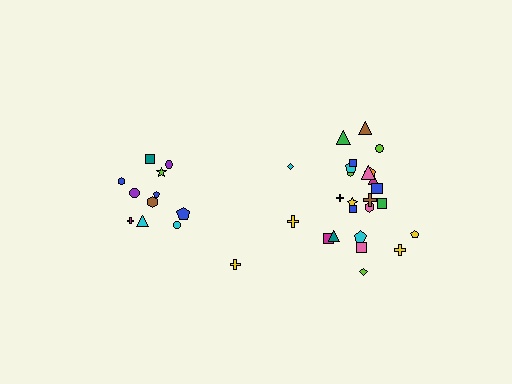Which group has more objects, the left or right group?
The right group.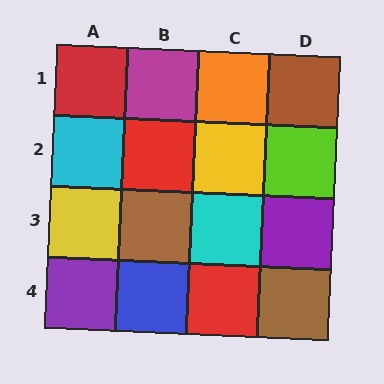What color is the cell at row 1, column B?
Magenta.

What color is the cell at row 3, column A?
Yellow.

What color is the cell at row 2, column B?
Red.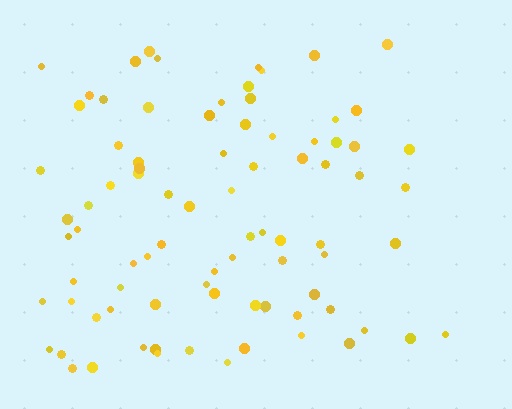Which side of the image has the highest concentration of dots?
The left.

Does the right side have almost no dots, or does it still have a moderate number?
Still a moderate number, just noticeably fewer than the left.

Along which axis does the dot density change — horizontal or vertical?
Horizontal.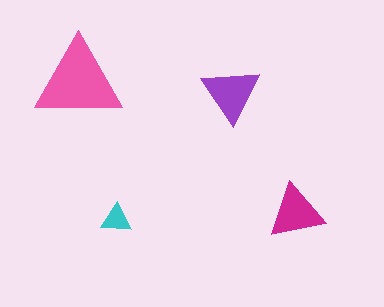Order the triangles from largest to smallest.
the pink one, the purple one, the magenta one, the cyan one.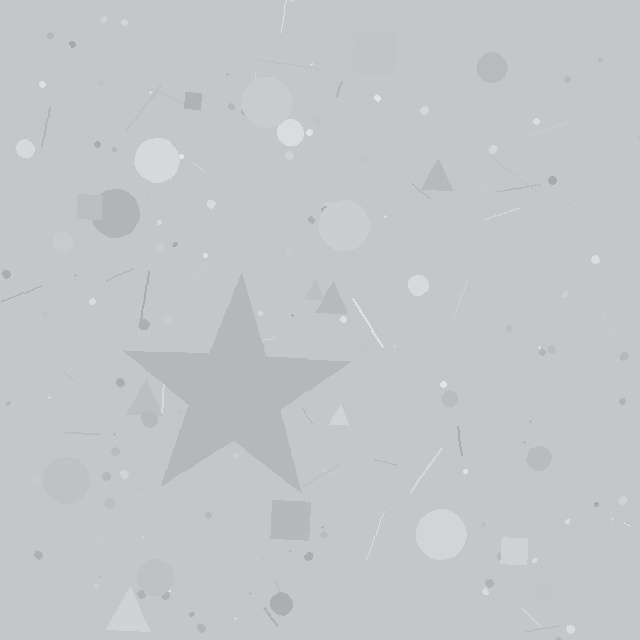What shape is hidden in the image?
A star is hidden in the image.